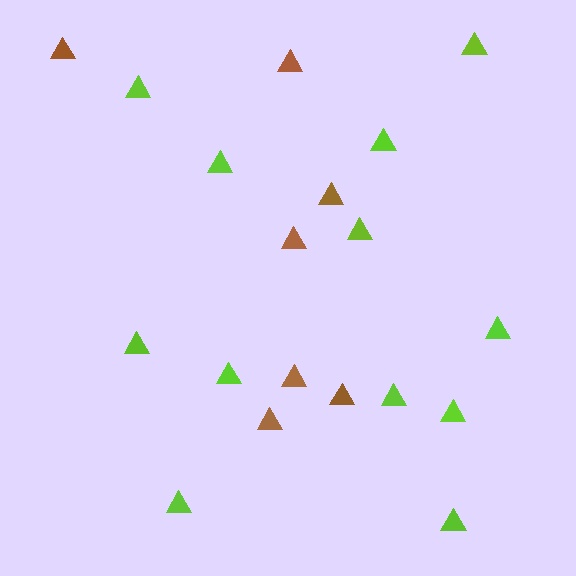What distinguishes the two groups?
There are 2 groups: one group of lime triangles (12) and one group of brown triangles (7).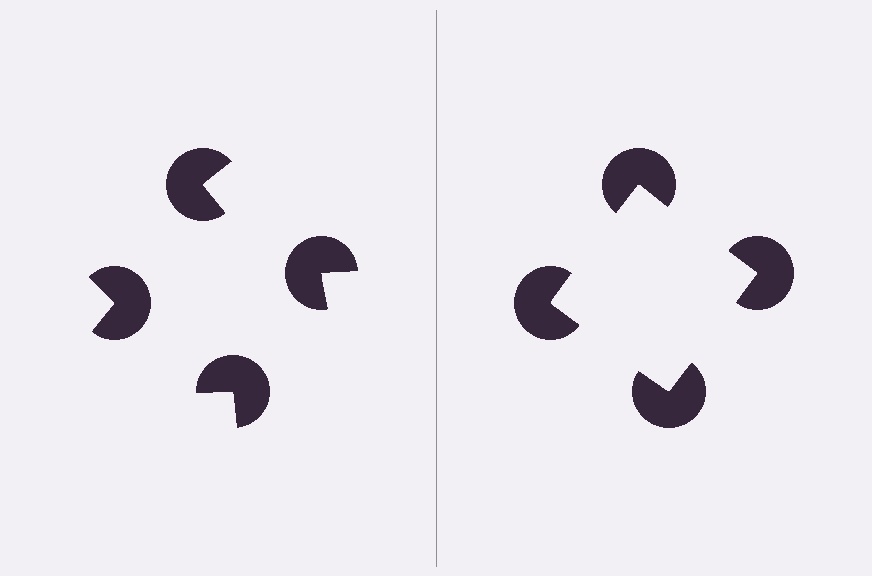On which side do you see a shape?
An illusory square appears on the right side. On the left side the wedge cuts are rotated, so no coherent shape forms.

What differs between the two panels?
The pac-man discs are positioned identically on both sides; only the wedge orientations differ. On the right they align to a square; on the left they are misaligned.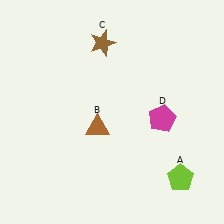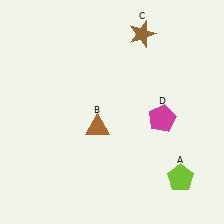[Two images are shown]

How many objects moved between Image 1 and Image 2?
1 object moved between the two images.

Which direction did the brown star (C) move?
The brown star (C) moved right.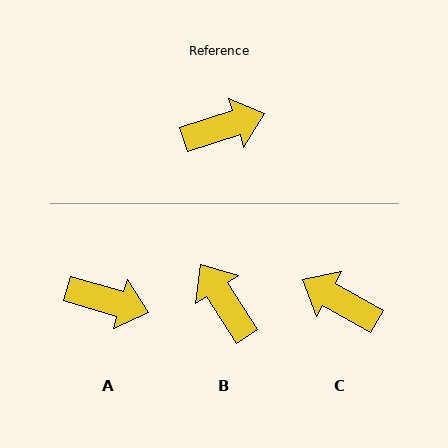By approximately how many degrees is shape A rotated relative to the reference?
Approximately 34 degrees clockwise.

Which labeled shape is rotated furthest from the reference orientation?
C, about 133 degrees away.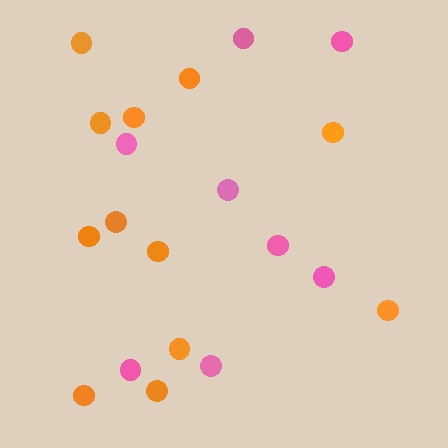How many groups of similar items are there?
There are 2 groups: one group of pink circles (8) and one group of orange circles (12).